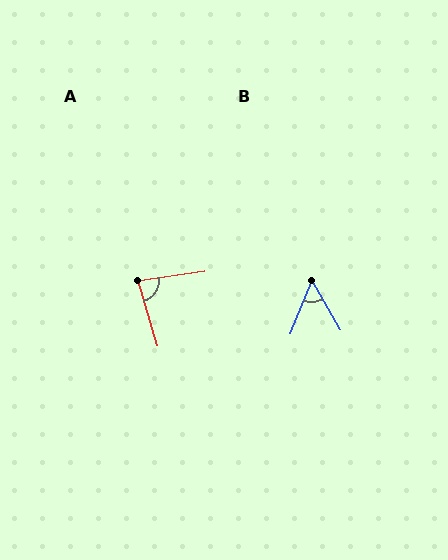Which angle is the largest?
A, at approximately 81 degrees.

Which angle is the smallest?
B, at approximately 51 degrees.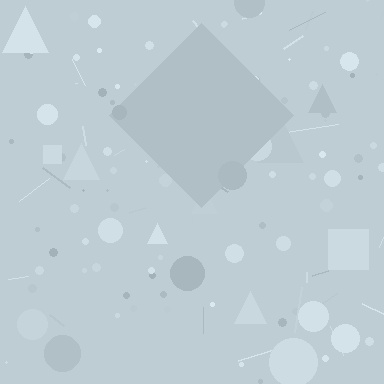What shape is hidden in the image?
A diamond is hidden in the image.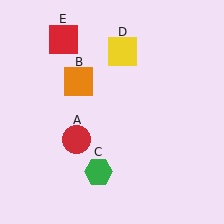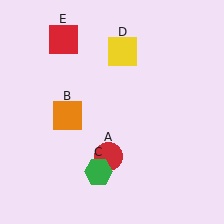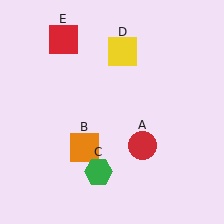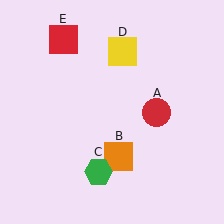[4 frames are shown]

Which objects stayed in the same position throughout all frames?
Green hexagon (object C) and yellow square (object D) and red square (object E) remained stationary.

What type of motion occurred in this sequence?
The red circle (object A), orange square (object B) rotated counterclockwise around the center of the scene.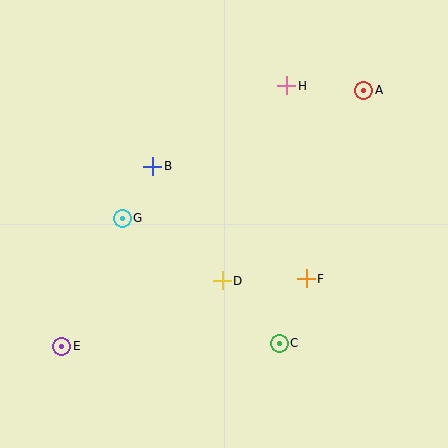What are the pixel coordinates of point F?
Point F is at (306, 279).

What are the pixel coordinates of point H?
Point H is at (287, 86).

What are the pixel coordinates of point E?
Point E is at (62, 346).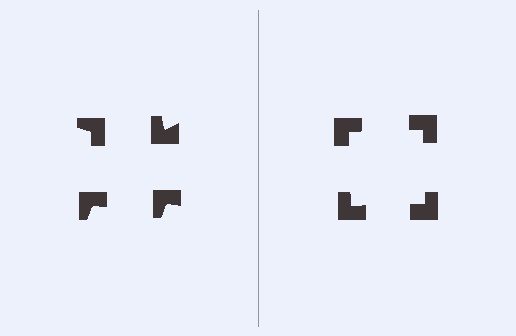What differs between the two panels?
The notched squares are positioned identically on both sides; only the wedge orientations differ. On the right they align to a square; on the left they are misaligned.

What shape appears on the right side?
An illusory square.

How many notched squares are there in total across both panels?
8 — 4 on each side.